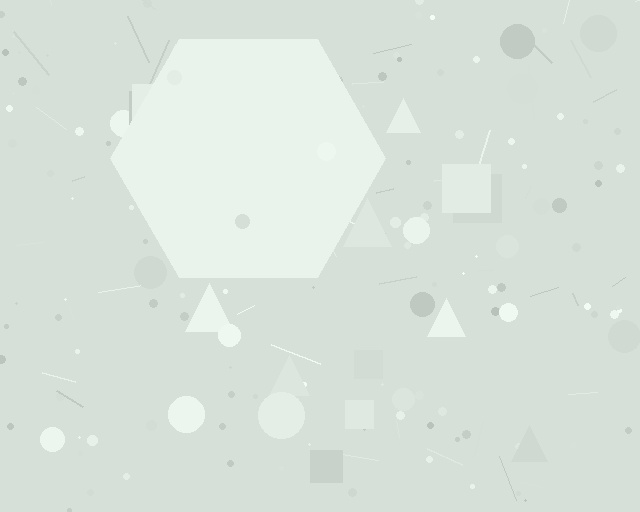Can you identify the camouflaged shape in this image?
The camouflaged shape is a hexagon.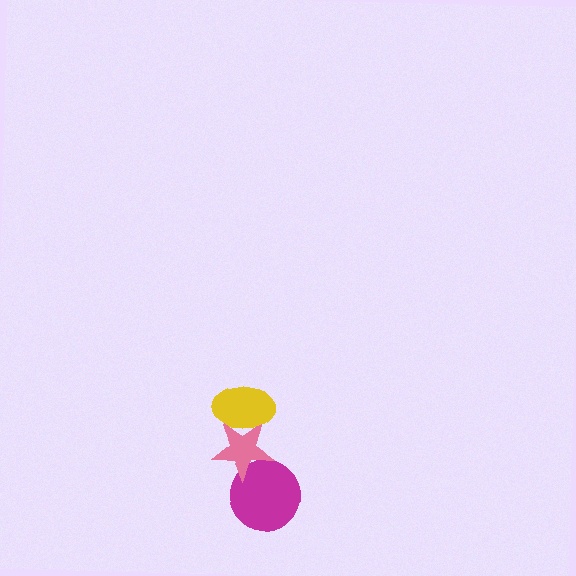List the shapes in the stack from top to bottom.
From top to bottom: the yellow ellipse, the pink star, the magenta circle.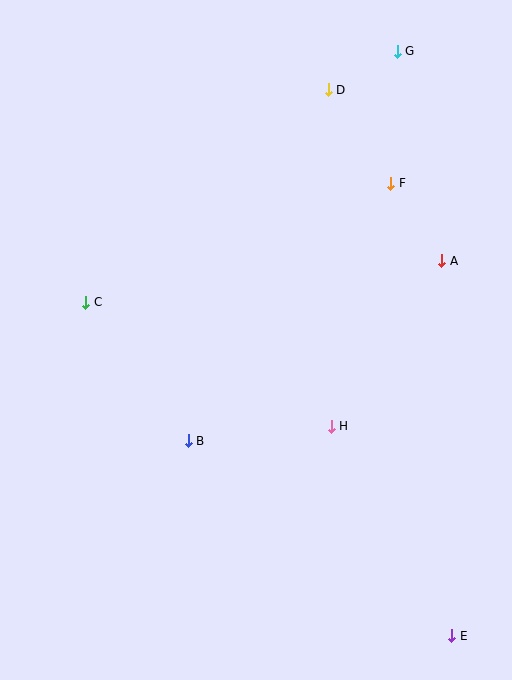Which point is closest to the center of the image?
Point H at (331, 426) is closest to the center.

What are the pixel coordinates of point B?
Point B is at (188, 441).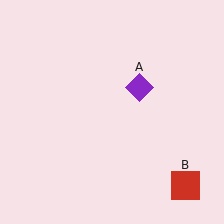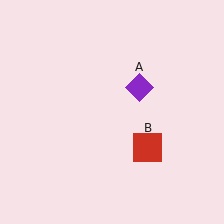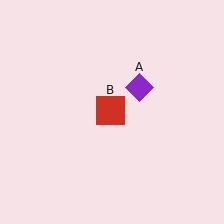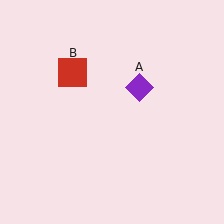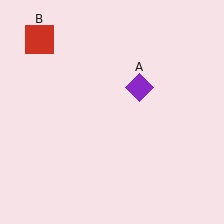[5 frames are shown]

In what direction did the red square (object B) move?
The red square (object B) moved up and to the left.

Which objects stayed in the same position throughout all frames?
Purple diamond (object A) remained stationary.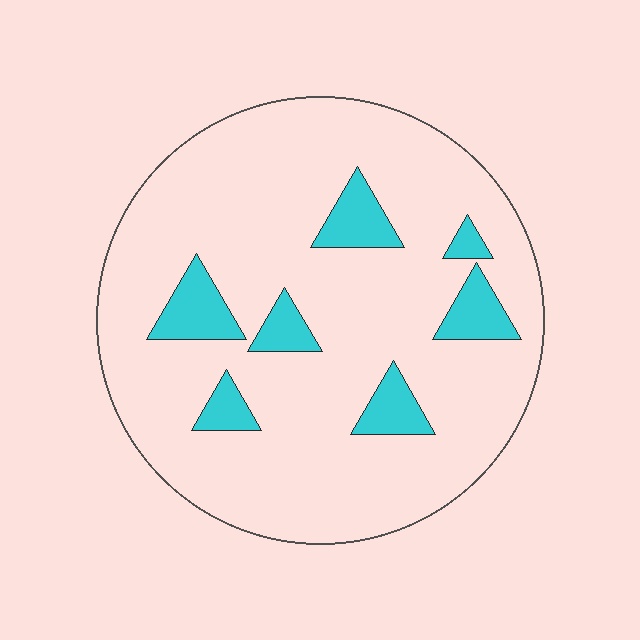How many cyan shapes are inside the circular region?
7.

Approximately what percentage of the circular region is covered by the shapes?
Approximately 15%.